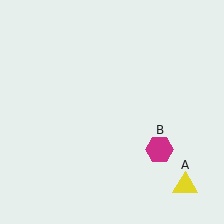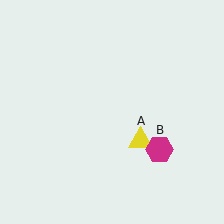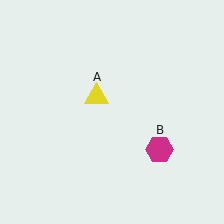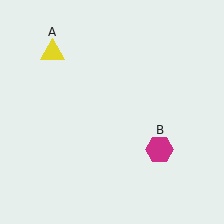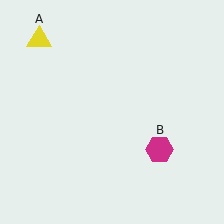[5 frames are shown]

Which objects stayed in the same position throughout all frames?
Magenta hexagon (object B) remained stationary.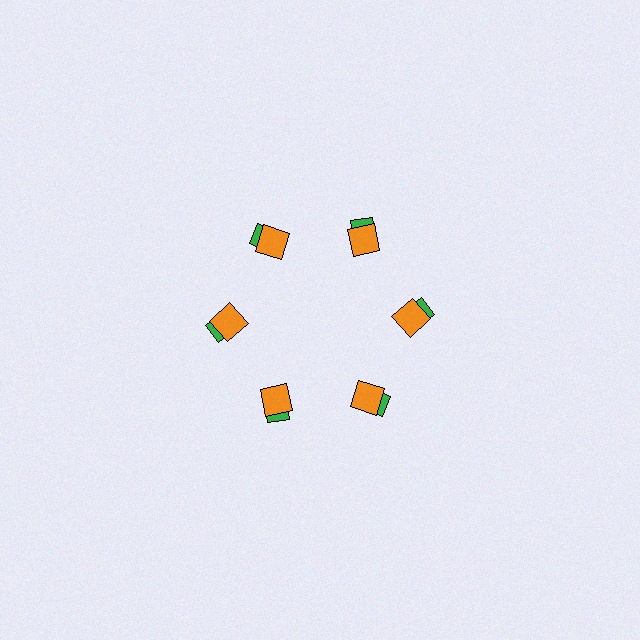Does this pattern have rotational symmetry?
Yes, this pattern has 6-fold rotational symmetry. It looks the same after rotating 60 degrees around the center.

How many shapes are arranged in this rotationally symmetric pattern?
There are 12 shapes, arranged in 6 groups of 2.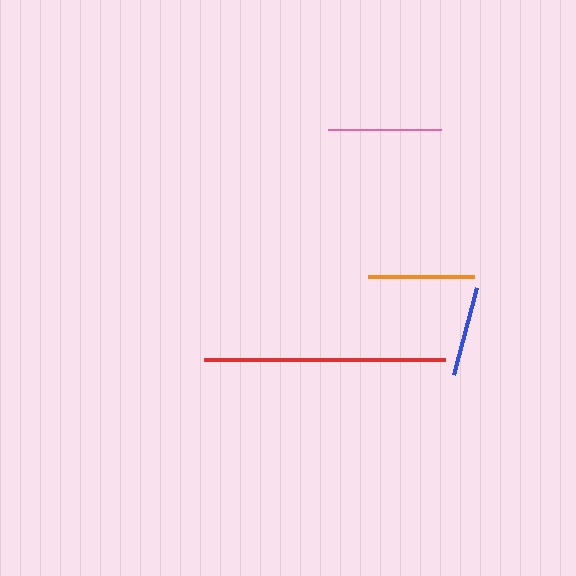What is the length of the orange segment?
The orange segment is approximately 106 pixels long.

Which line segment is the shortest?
The blue line is the shortest at approximately 89 pixels.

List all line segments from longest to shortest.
From longest to shortest: red, pink, orange, blue.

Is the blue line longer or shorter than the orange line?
The orange line is longer than the blue line.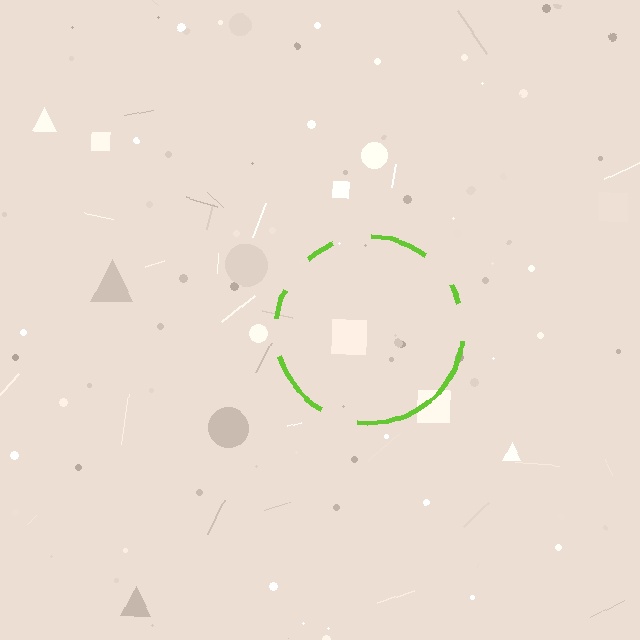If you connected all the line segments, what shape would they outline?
They would outline a circle.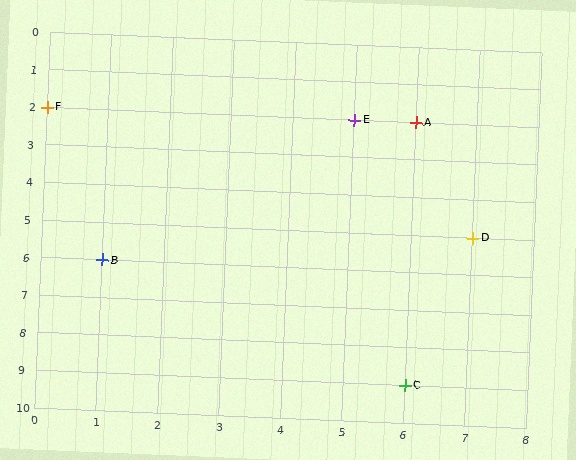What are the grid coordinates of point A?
Point A is at grid coordinates (6, 2).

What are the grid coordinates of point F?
Point F is at grid coordinates (0, 2).